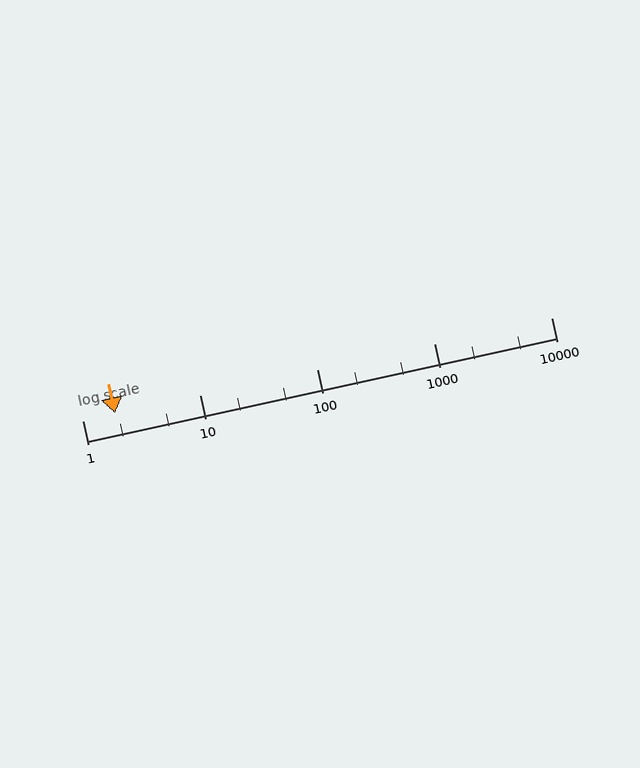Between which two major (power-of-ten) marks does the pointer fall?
The pointer is between 1 and 10.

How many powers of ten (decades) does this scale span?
The scale spans 4 decades, from 1 to 10000.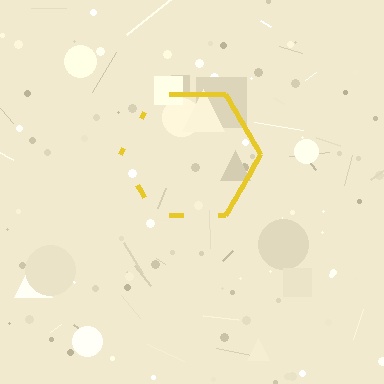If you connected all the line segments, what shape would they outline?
They would outline a hexagon.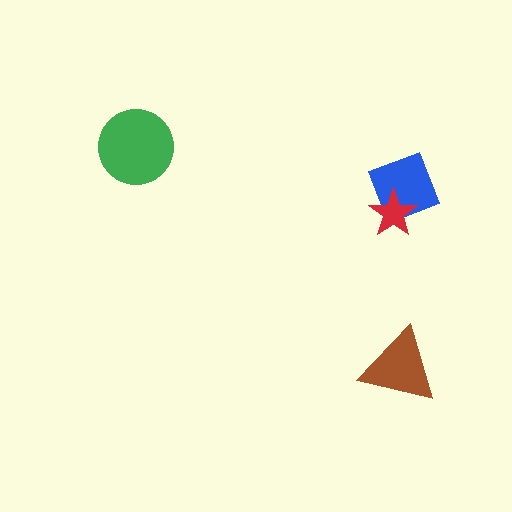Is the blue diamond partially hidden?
Yes, it is partially covered by another shape.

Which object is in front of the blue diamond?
The red star is in front of the blue diamond.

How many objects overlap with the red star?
1 object overlaps with the red star.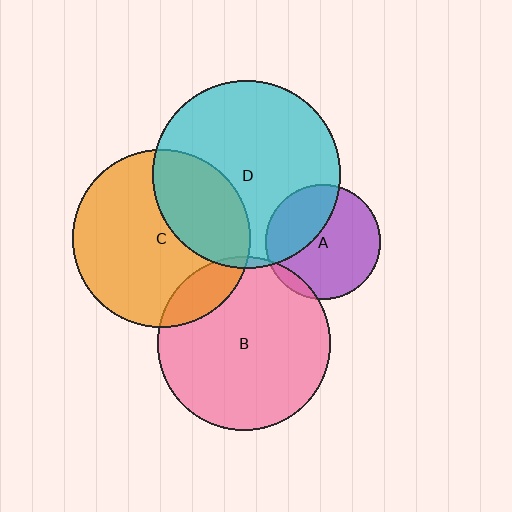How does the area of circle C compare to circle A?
Approximately 2.4 times.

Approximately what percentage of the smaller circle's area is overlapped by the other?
Approximately 5%.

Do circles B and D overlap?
Yes.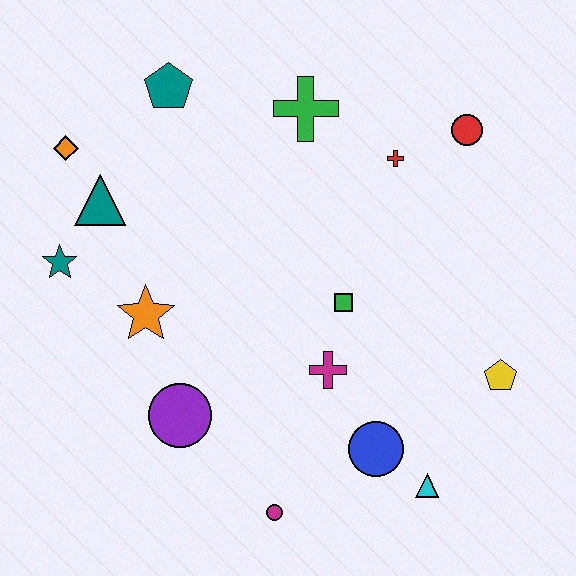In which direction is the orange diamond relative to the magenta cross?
The orange diamond is to the left of the magenta cross.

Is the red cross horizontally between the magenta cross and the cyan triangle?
Yes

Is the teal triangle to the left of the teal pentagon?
Yes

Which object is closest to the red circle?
The red cross is closest to the red circle.